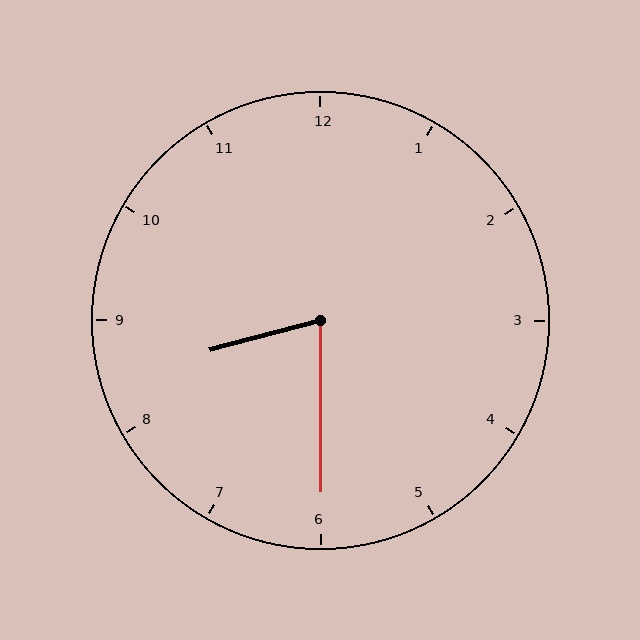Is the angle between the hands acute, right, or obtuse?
It is acute.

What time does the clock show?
8:30.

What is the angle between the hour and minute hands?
Approximately 75 degrees.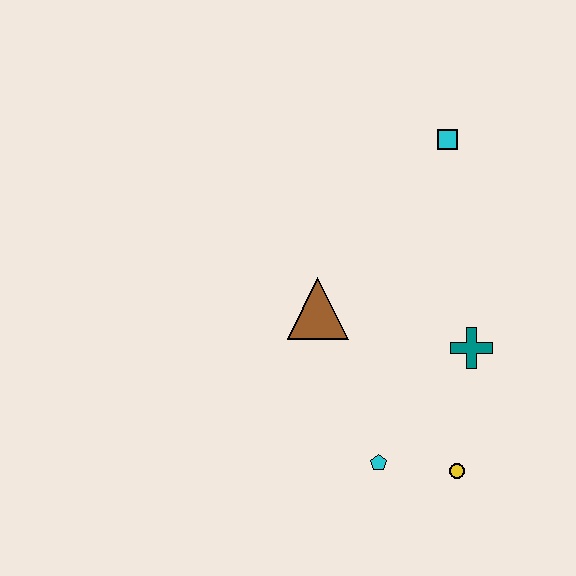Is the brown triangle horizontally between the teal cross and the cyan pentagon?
No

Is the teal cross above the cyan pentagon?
Yes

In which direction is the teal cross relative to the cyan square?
The teal cross is below the cyan square.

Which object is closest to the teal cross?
The yellow circle is closest to the teal cross.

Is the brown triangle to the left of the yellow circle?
Yes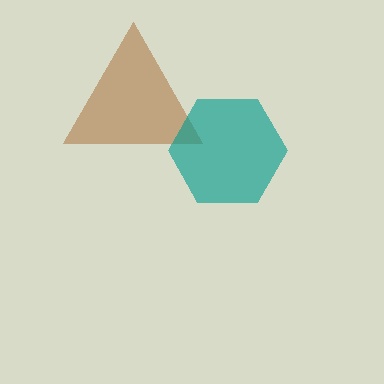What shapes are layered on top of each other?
The layered shapes are: a brown triangle, a teal hexagon.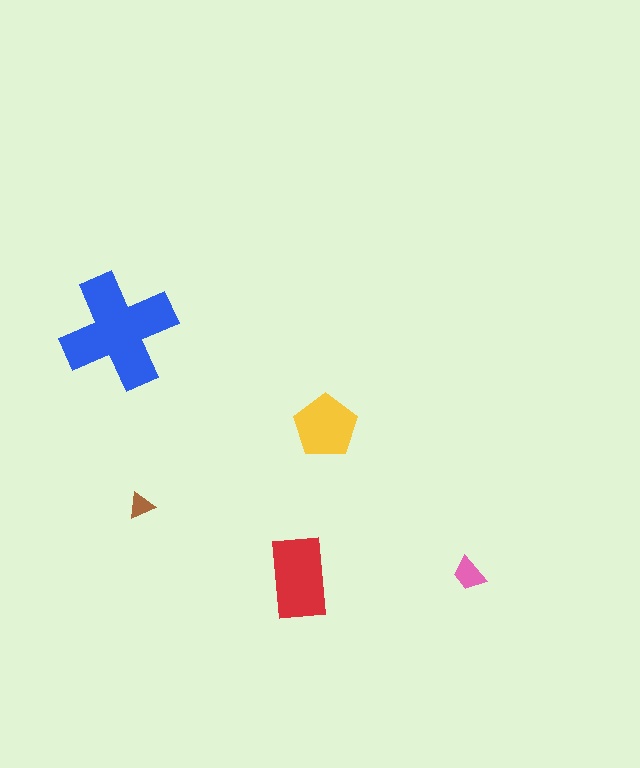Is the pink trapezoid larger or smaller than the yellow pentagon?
Smaller.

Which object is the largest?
The blue cross.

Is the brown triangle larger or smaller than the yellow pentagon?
Smaller.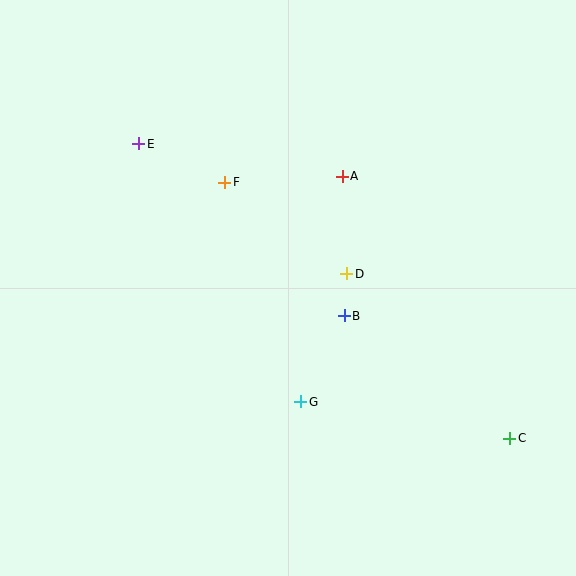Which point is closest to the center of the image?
Point D at (347, 274) is closest to the center.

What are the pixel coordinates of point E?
Point E is at (139, 144).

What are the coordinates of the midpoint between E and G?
The midpoint between E and G is at (220, 273).